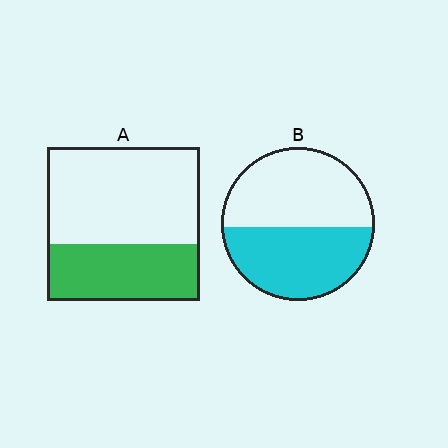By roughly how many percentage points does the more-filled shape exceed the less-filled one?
By roughly 10 percentage points (B over A).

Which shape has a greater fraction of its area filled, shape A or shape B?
Shape B.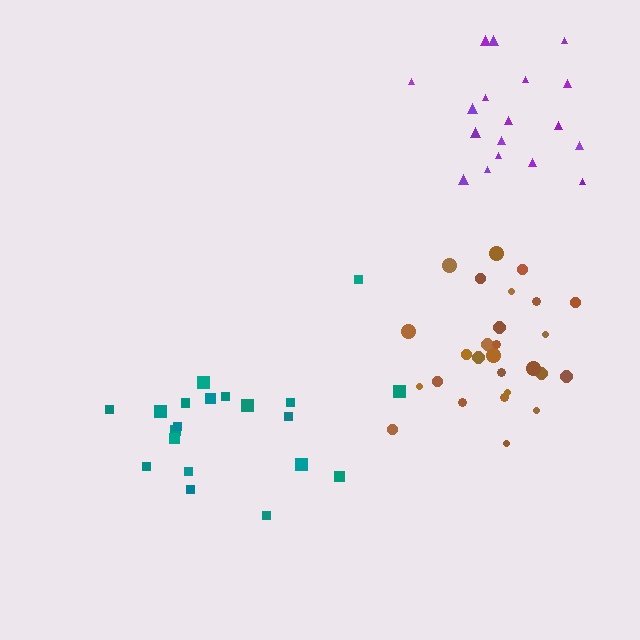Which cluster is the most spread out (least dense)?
Purple.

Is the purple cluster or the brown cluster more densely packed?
Brown.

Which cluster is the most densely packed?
Brown.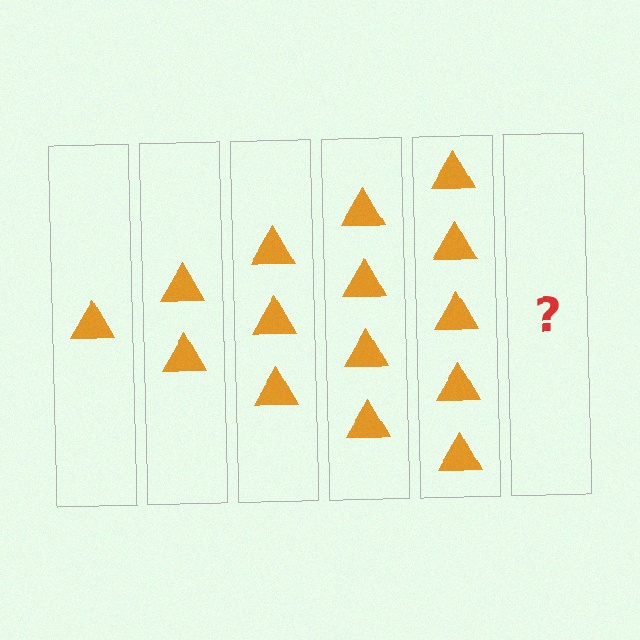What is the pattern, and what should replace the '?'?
The pattern is that each step adds one more triangle. The '?' should be 6 triangles.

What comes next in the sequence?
The next element should be 6 triangles.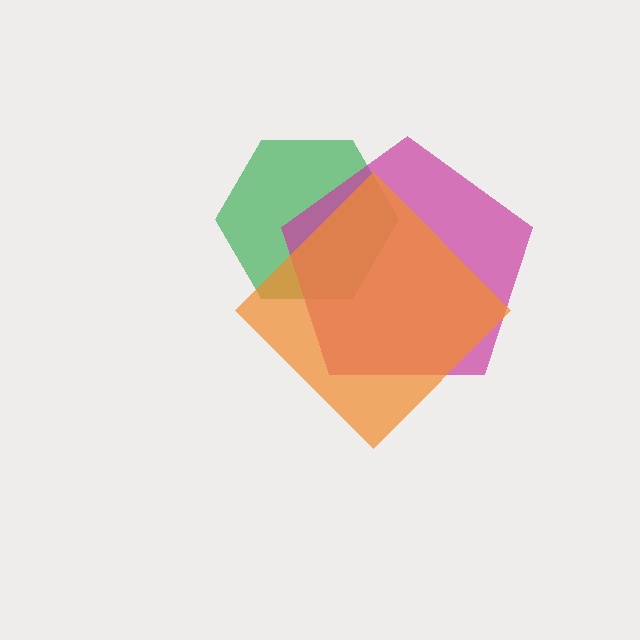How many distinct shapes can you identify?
There are 3 distinct shapes: a green hexagon, a magenta pentagon, an orange diamond.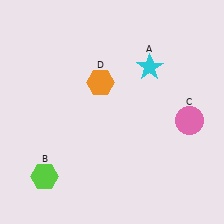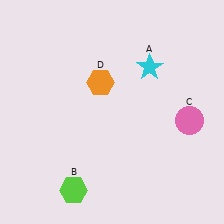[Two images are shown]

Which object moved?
The lime hexagon (B) moved right.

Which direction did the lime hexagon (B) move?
The lime hexagon (B) moved right.